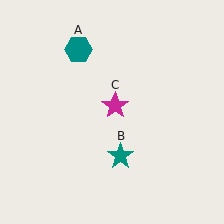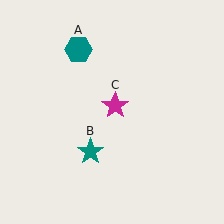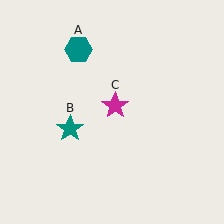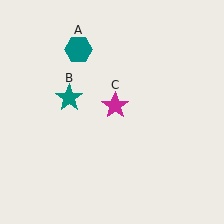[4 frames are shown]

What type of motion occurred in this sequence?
The teal star (object B) rotated clockwise around the center of the scene.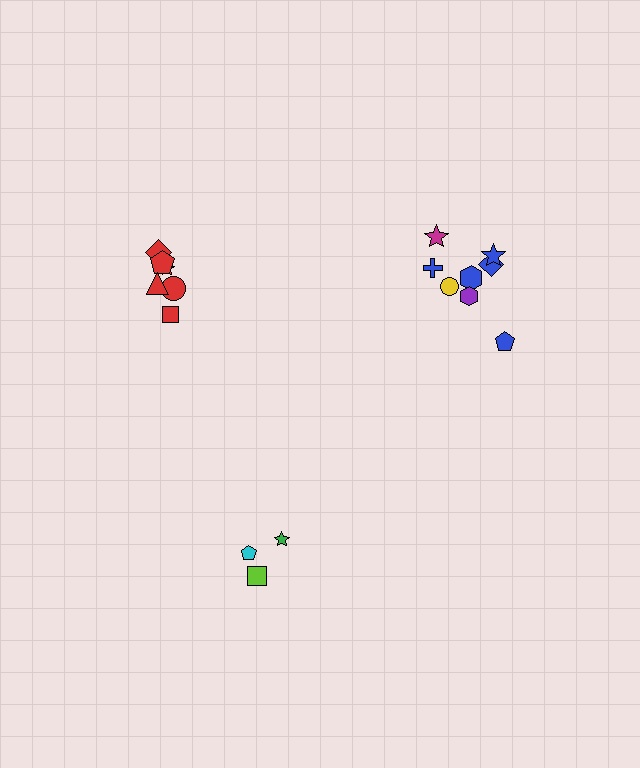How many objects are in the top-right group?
There are 8 objects.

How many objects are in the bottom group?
There are 3 objects.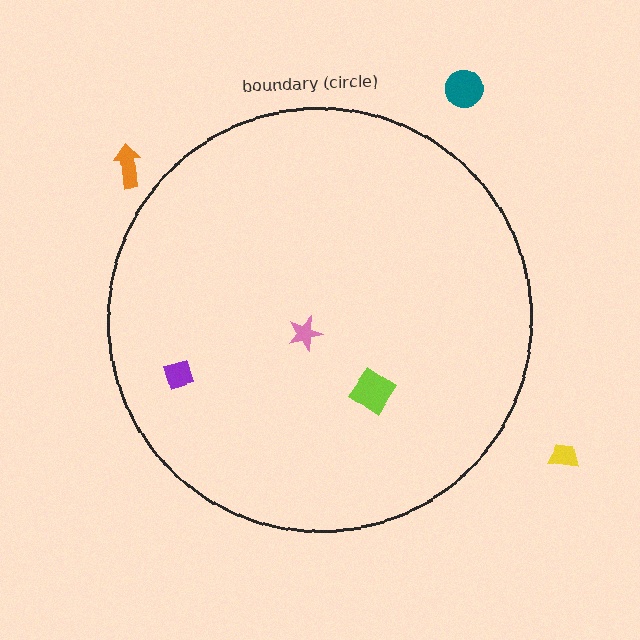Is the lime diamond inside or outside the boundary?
Inside.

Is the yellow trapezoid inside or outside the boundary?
Outside.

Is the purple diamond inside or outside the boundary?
Inside.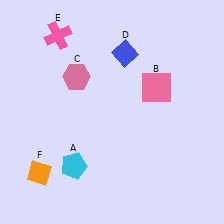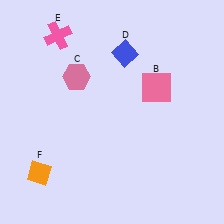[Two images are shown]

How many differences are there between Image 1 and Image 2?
There is 1 difference between the two images.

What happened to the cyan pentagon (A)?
The cyan pentagon (A) was removed in Image 2. It was in the bottom-left area of Image 1.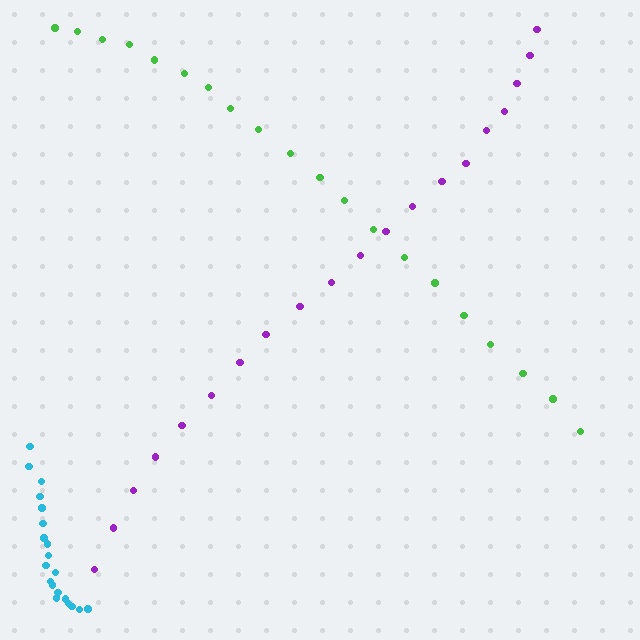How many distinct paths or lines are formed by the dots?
There are 3 distinct paths.